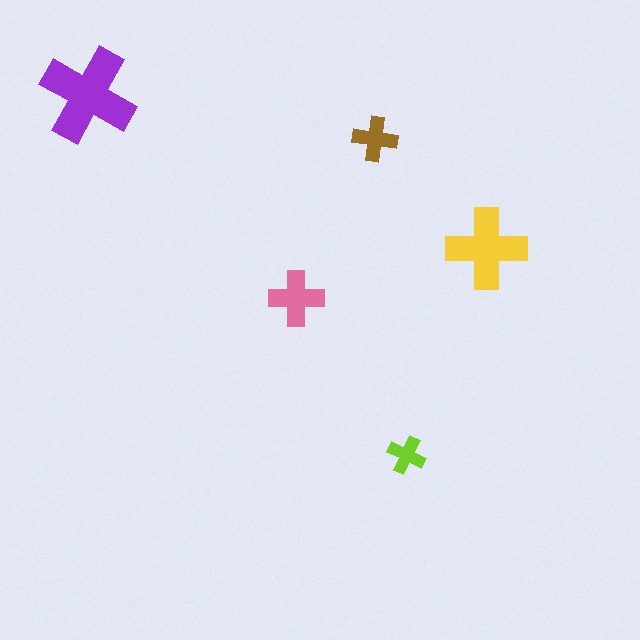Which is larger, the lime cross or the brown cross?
The brown one.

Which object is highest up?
The purple cross is topmost.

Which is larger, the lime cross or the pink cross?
The pink one.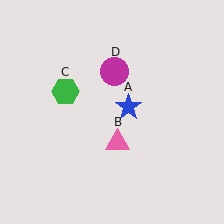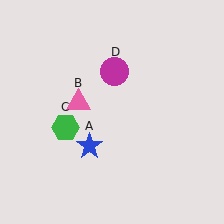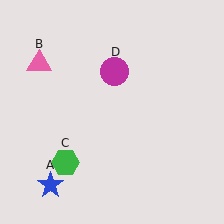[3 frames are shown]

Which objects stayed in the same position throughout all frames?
Magenta circle (object D) remained stationary.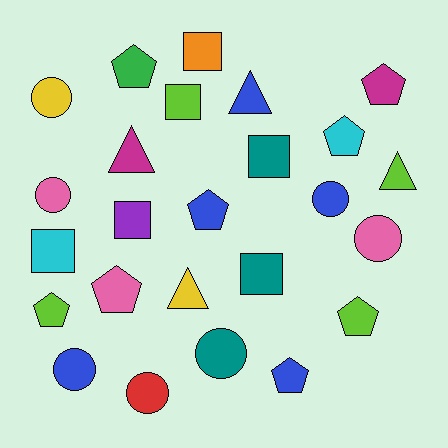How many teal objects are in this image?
There are 3 teal objects.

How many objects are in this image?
There are 25 objects.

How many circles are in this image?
There are 7 circles.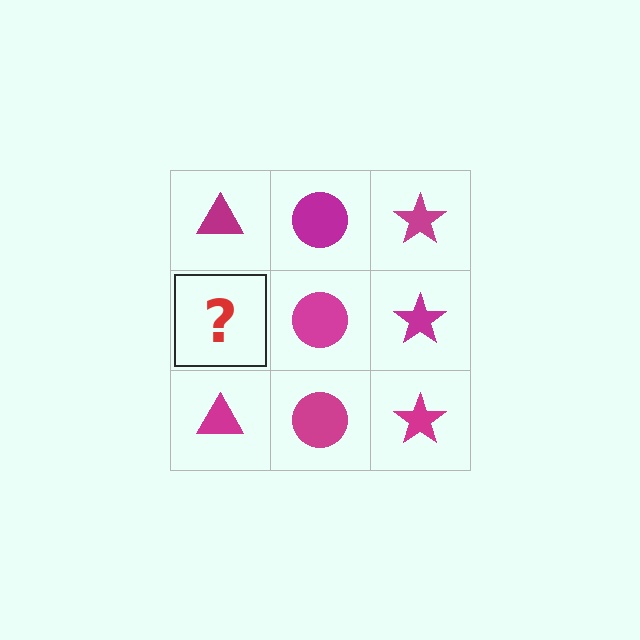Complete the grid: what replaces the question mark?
The question mark should be replaced with a magenta triangle.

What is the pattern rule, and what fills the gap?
The rule is that each column has a consistent shape. The gap should be filled with a magenta triangle.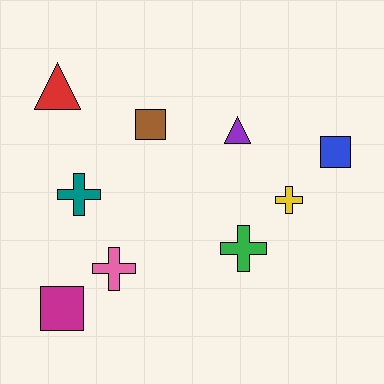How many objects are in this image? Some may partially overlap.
There are 9 objects.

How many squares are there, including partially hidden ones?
There are 3 squares.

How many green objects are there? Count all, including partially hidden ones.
There is 1 green object.